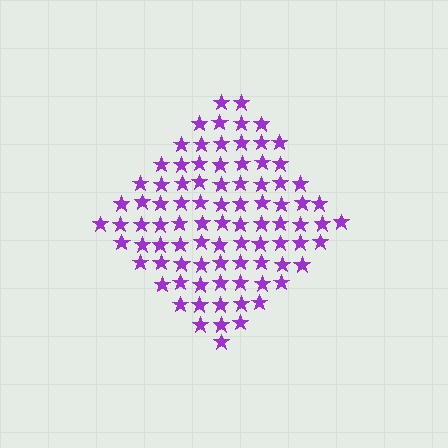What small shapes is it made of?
It is made of small stars.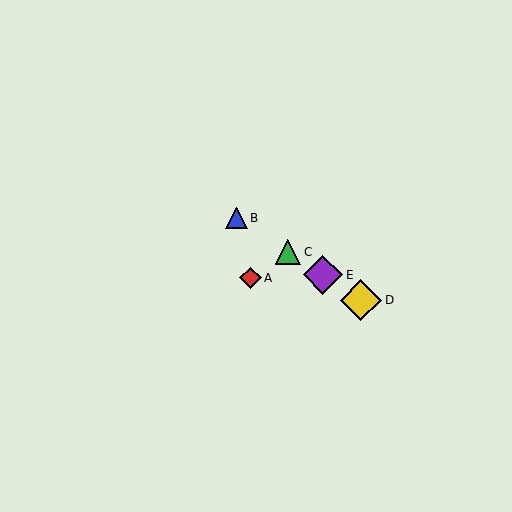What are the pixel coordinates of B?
Object B is at (236, 218).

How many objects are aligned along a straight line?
4 objects (B, C, D, E) are aligned along a straight line.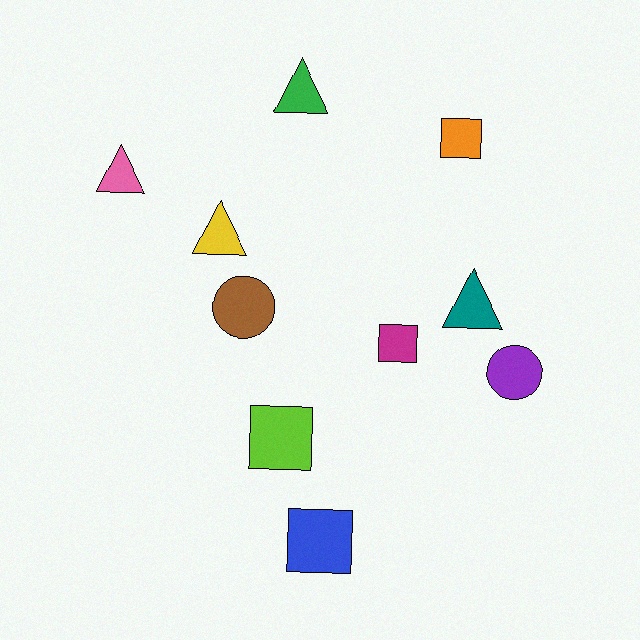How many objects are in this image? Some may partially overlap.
There are 10 objects.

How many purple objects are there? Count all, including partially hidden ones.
There is 1 purple object.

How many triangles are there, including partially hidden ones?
There are 4 triangles.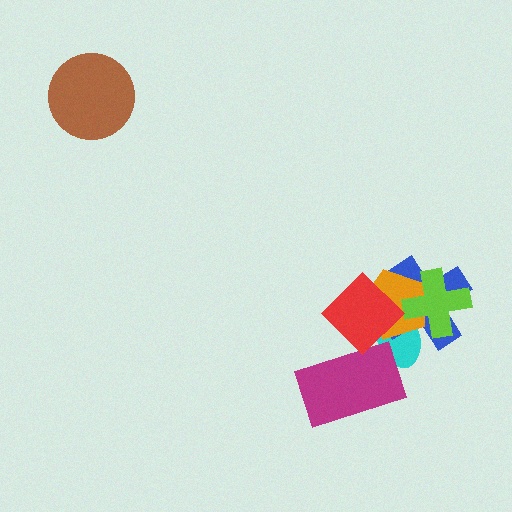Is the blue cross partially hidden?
Yes, it is partially covered by another shape.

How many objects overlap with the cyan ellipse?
5 objects overlap with the cyan ellipse.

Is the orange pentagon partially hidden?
Yes, it is partially covered by another shape.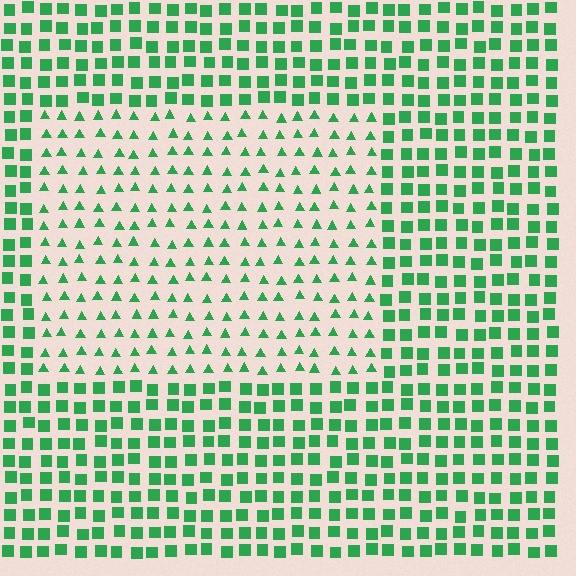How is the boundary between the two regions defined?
The boundary is defined by a change in element shape: triangles inside vs. squares outside. All elements share the same color and spacing.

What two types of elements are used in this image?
The image uses triangles inside the rectangle region and squares outside it.